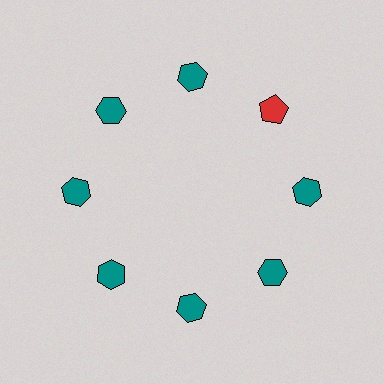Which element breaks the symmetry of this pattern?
The red pentagon at roughly the 2 o'clock position breaks the symmetry. All other shapes are teal hexagons.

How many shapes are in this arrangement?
There are 8 shapes arranged in a ring pattern.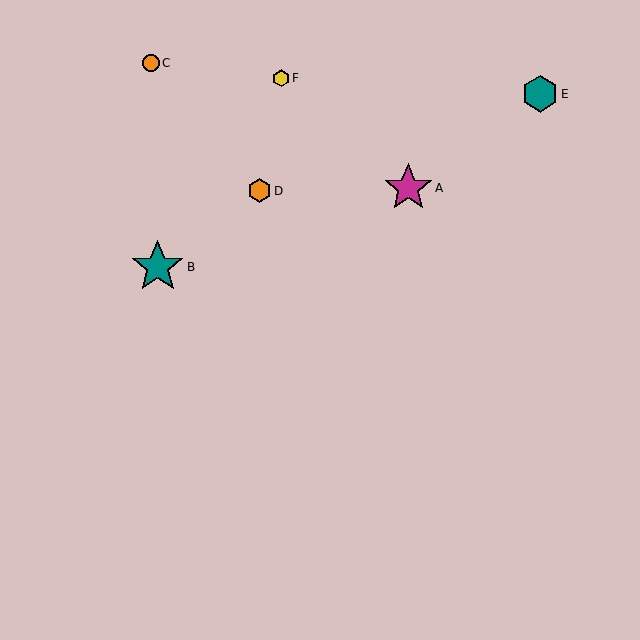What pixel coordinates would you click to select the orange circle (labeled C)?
Click at (151, 63) to select the orange circle C.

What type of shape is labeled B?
Shape B is a teal star.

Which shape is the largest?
The teal star (labeled B) is the largest.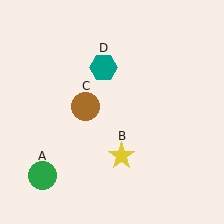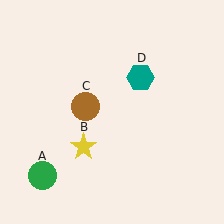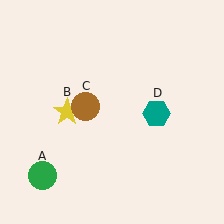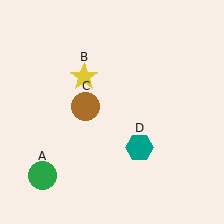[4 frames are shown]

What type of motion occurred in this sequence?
The yellow star (object B), teal hexagon (object D) rotated clockwise around the center of the scene.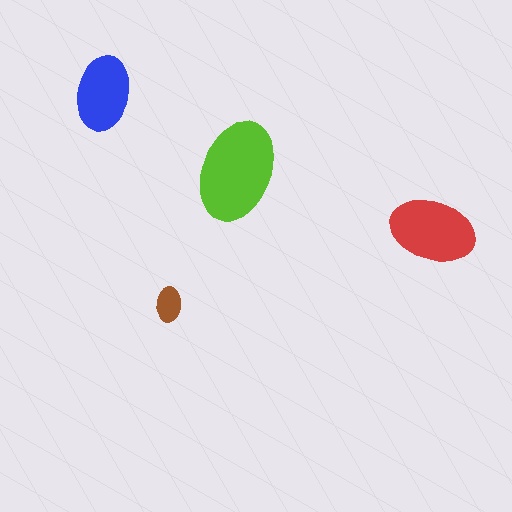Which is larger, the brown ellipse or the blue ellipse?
The blue one.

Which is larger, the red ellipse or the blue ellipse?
The red one.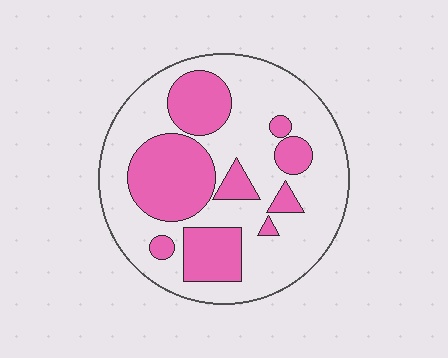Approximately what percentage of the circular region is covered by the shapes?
Approximately 35%.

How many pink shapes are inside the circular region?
9.